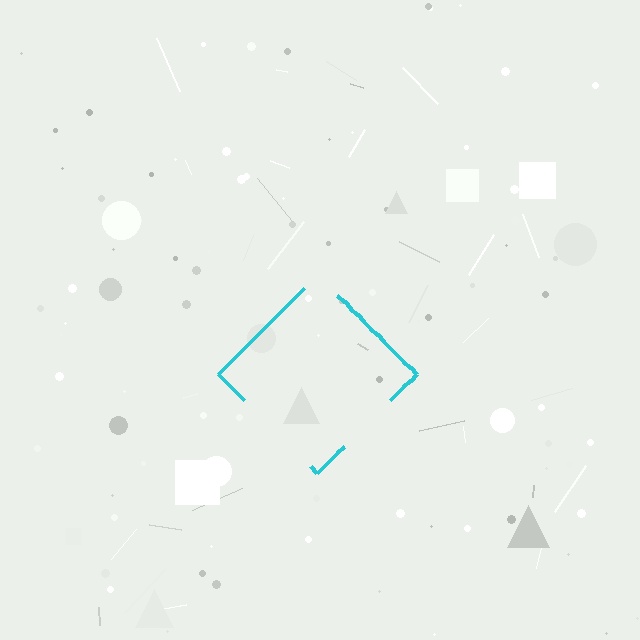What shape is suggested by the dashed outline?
The dashed outline suggests a diamond.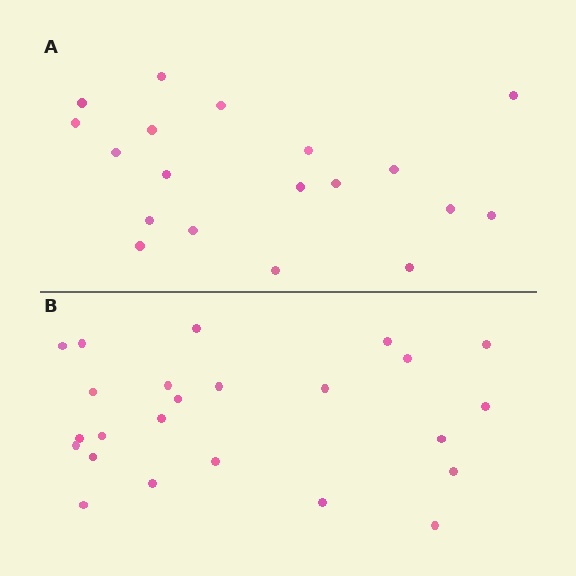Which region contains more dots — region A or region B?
Region B (the bottom region) has more dots.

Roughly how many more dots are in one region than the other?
Region B has about 5 more dots than region A.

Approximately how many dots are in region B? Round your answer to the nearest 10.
About 20 dots. (The exact count is 24, which rounds to 20.)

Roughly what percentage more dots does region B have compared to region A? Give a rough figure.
About 25% more.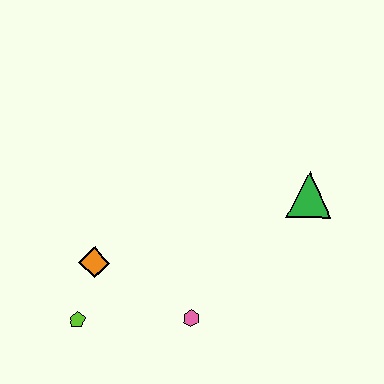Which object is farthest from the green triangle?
The lime pentagon is farthest from the green triangle.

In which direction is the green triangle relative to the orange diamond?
The green triangle is to the right of the orange diamond.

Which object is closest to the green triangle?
The pink hexagon is closest to the green triangle.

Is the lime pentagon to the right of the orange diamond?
No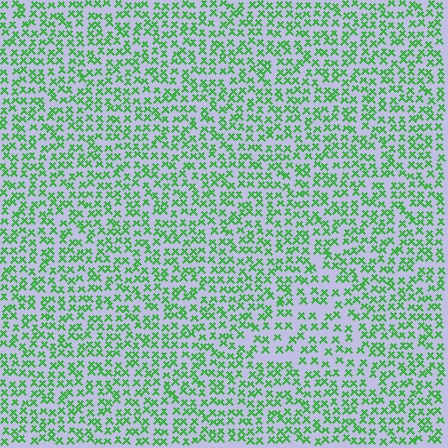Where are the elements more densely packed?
The elements are more densely packed outside the triangle boundary.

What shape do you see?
I see a triangle.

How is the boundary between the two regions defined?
The boundary is defined by a change in element density (approximately 1.6x ratio). All elements are the same color, size, and shape.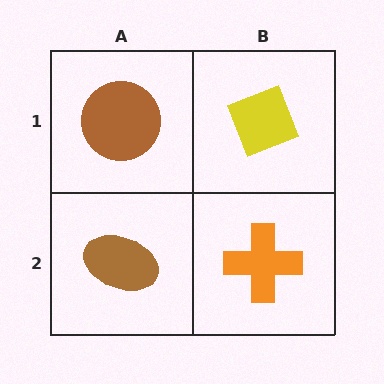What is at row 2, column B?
An orange cross.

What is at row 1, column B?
A yellow diamond.